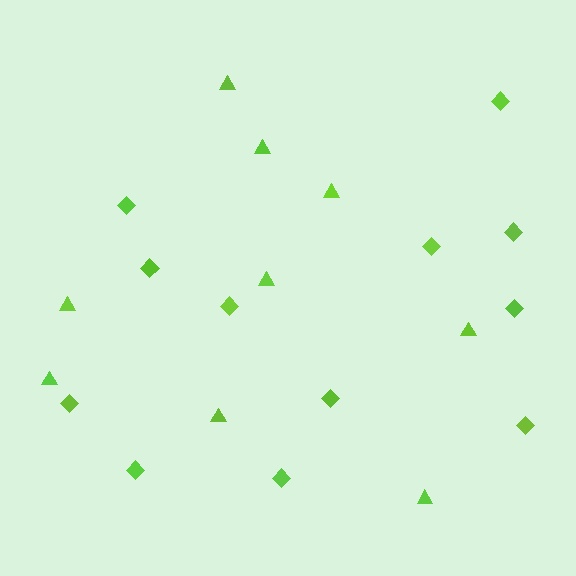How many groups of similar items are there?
There are 2 groups: one group of diamonds (12) and one group of triangles (9).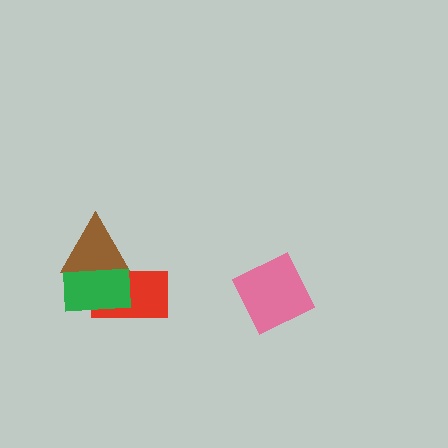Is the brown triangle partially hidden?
Yes, it is partially covered by another shape.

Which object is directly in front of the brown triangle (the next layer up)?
The red rectangle is directly in front of the brown triangle.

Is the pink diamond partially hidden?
No, no other shape covers it.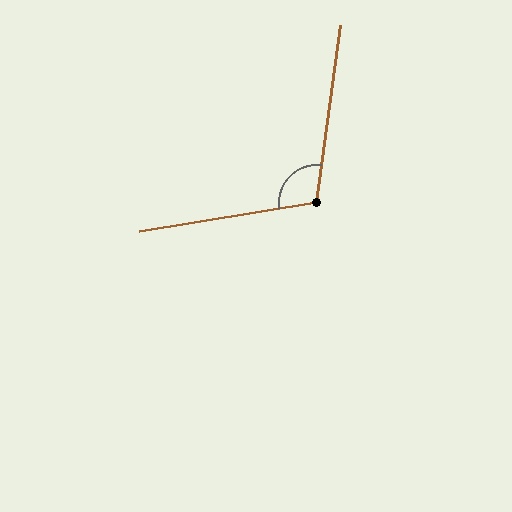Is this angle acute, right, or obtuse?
It is obtuse.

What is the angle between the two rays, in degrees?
Approximately 107 degrees.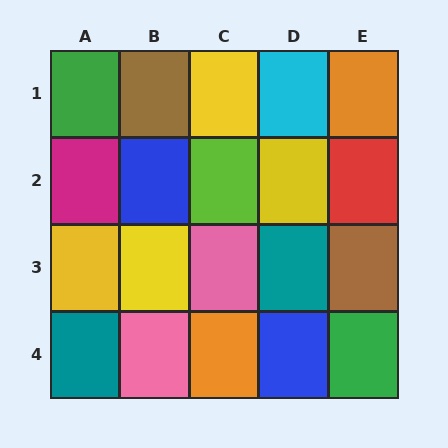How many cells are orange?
2 cells are orange.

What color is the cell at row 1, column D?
Cyan.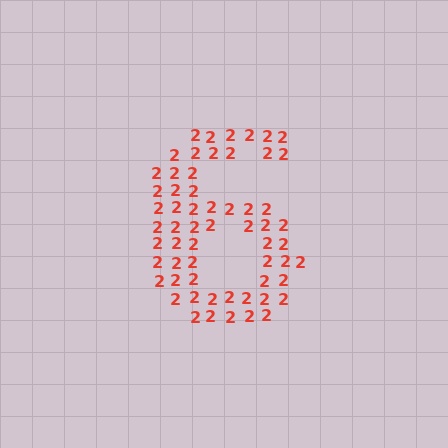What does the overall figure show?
The overall figure shows the digit 6.